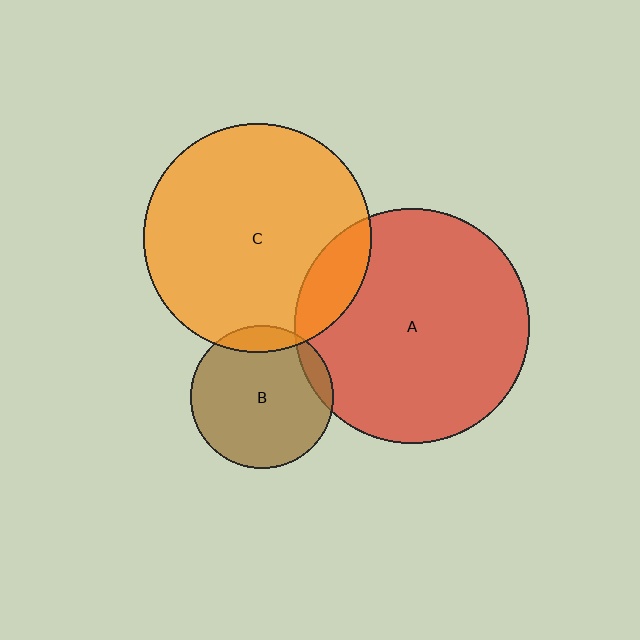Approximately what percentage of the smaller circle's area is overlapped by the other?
Approximately 10%.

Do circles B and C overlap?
Yes.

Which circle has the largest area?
Circle A (red).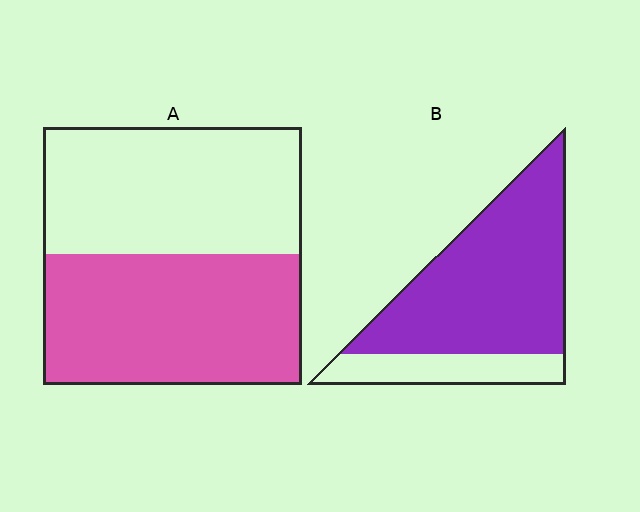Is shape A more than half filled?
Roughly half.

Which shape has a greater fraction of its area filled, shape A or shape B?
Shape B.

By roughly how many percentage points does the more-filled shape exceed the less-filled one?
By roughly 25 percentage points (B over A).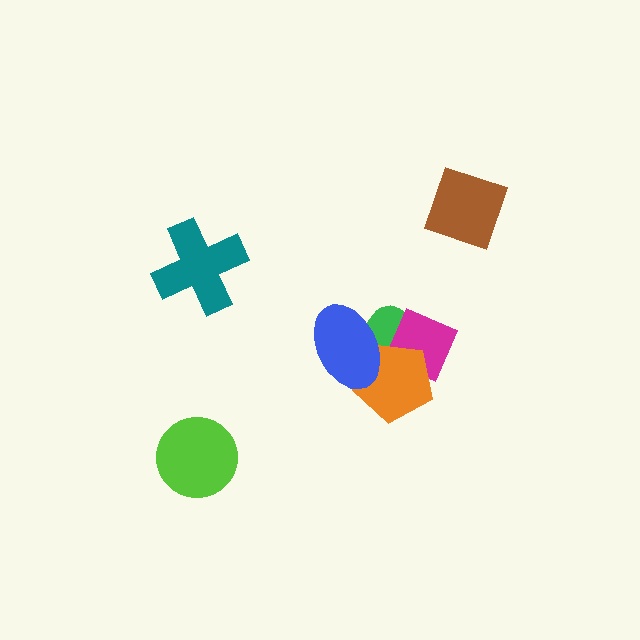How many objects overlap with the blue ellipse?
2 objects overlap with the blue ellipse.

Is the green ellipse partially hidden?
Yes, it is partially covered by another shape.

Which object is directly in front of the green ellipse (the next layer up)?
The magenta square is directly in front of the green ellipse.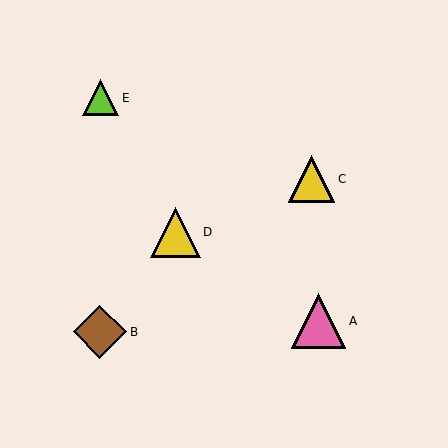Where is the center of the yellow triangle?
The center of the yellow triangle is at (175, 232).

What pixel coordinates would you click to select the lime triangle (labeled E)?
Click at (101, 98) to select the lime triangle E.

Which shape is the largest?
The pink triangle (labeled A) is the largest.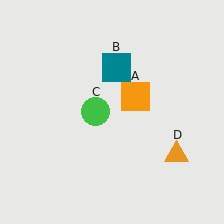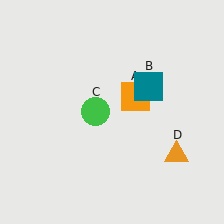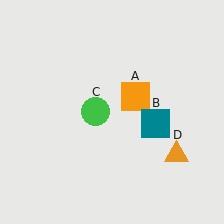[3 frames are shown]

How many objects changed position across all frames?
1 object changed position: teal square (object B).